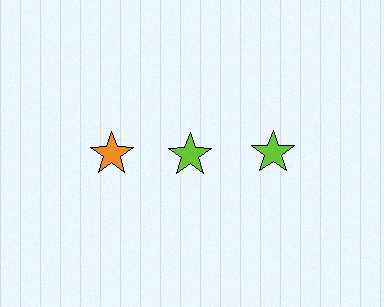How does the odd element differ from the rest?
It has a different color: orange instead of lime.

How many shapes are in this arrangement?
There are 3 shapes arranged in a grid pattern.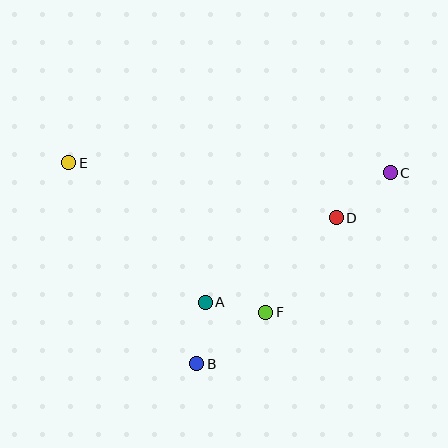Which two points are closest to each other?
Points A and F are closest to each other.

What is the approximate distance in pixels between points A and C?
The distance between A and C is approximately 226 pixels.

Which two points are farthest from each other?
Points C and E are farthest from each other.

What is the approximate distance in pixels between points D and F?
The distance between D and F is approximately 118 pixels.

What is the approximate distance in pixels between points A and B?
The distance between A and B is approximately 62 pixels.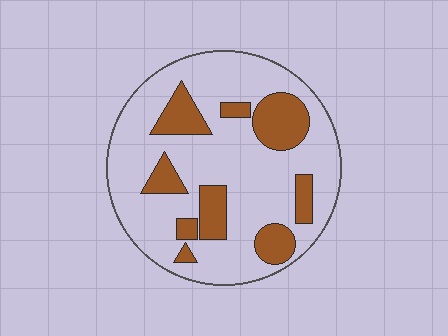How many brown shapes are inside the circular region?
9.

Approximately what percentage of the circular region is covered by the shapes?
Approximately 25%.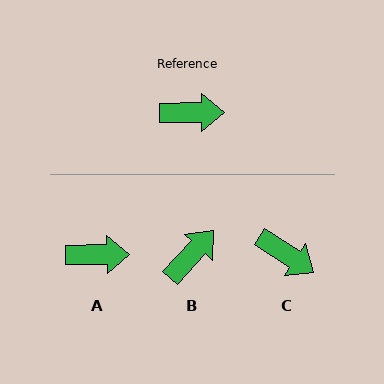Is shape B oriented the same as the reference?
No, it is off by about 47 degrees.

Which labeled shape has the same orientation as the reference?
A.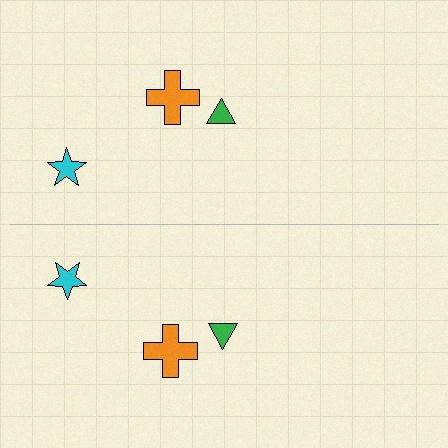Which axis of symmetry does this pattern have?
The pattern has a horizontal axis of symmetry running through the center of the image.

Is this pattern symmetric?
Yes, this pattern has bilateral (reflection) symmetry.